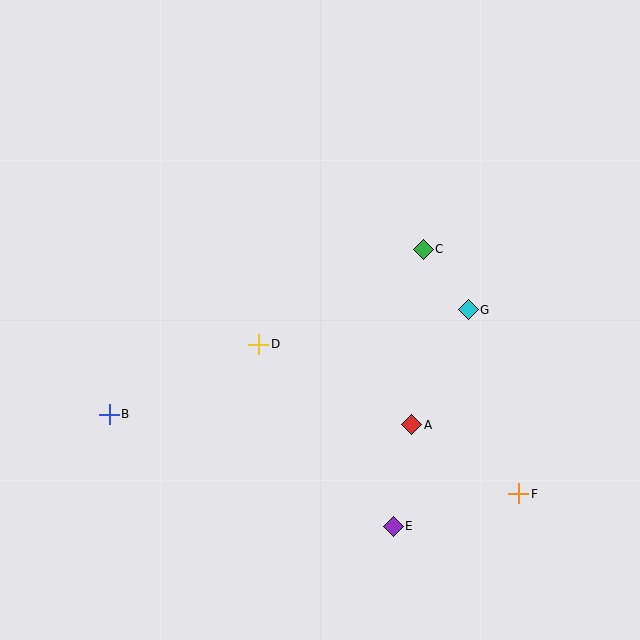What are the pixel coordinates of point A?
Point A is at (412, 425).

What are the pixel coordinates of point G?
Point G is at (468, 310).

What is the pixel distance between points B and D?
The distance between B and D is 165 pixels.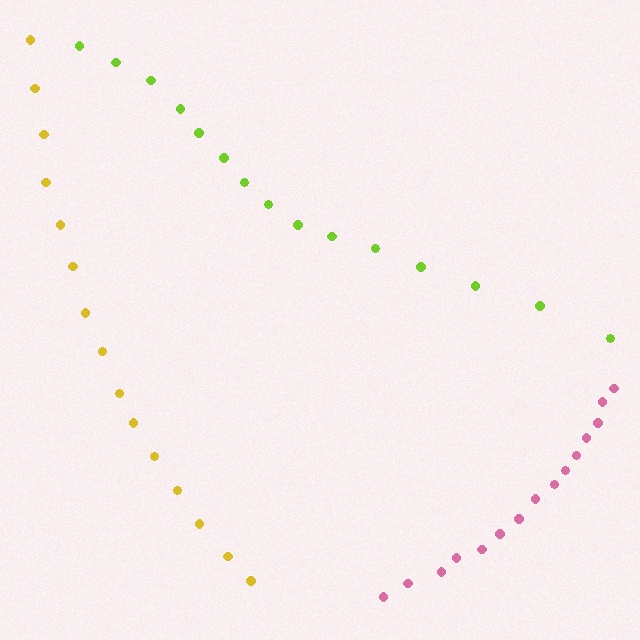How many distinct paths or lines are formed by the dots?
There are 3 distinct paths.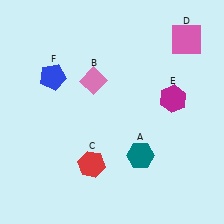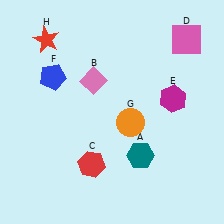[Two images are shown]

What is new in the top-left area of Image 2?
A red star (H) was added in the top-left area of Image 2.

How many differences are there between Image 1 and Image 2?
There are 2 differences between the two images.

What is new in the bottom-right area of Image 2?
An orange circle (G) was added in the bottom-right area of Image 2.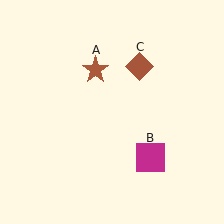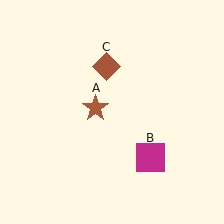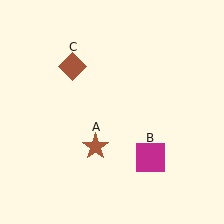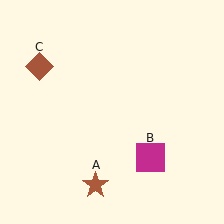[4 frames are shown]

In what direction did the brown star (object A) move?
The brown star (object A) moved down.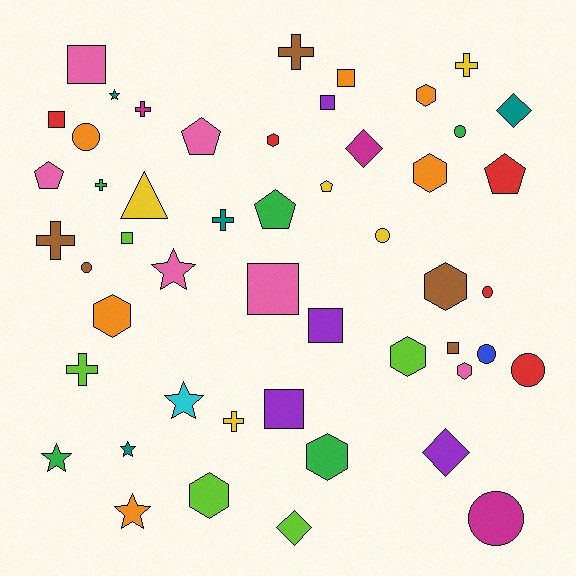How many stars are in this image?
There are 6 stars.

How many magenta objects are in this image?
There are 3 magenta objects.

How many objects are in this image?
There are 50 objects.